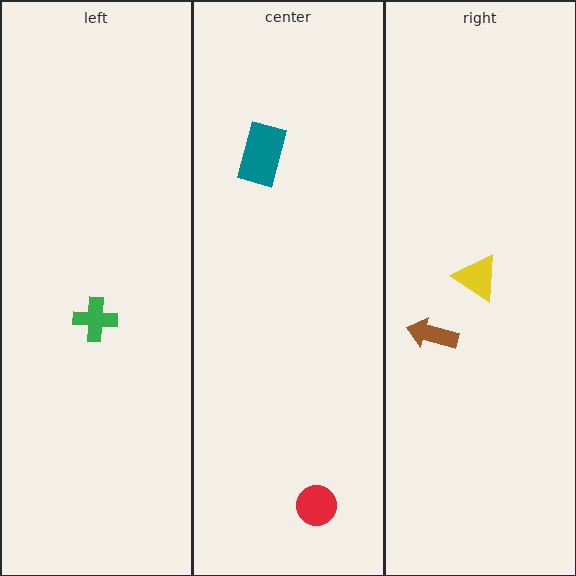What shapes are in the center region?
The red circle, the teal rectangle.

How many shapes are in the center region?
2.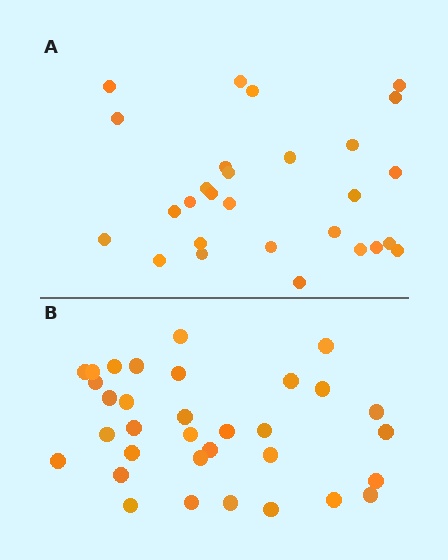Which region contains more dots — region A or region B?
Region B (the bottom region) has more dots.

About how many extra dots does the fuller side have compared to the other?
Region B has about 5 more dots than region A.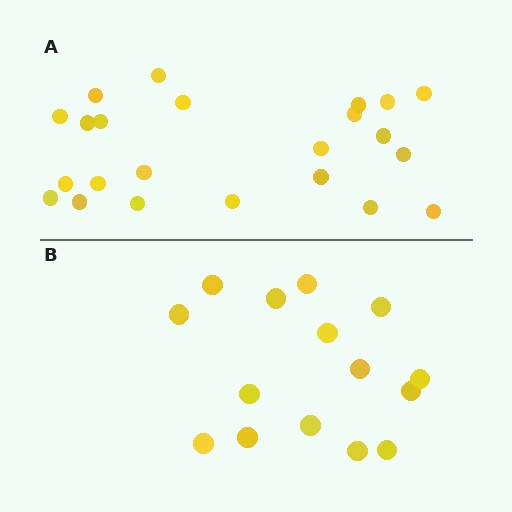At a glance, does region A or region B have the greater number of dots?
Region A (the top region) has more dots.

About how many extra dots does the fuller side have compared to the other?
Region A has roughly 8 or so more dots than region B.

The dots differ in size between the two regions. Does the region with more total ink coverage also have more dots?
No. Region B has more total ink coverage because its dots are larger, but region A actually contains more individual dots. Total area can be misleading — the number of items is what matters here.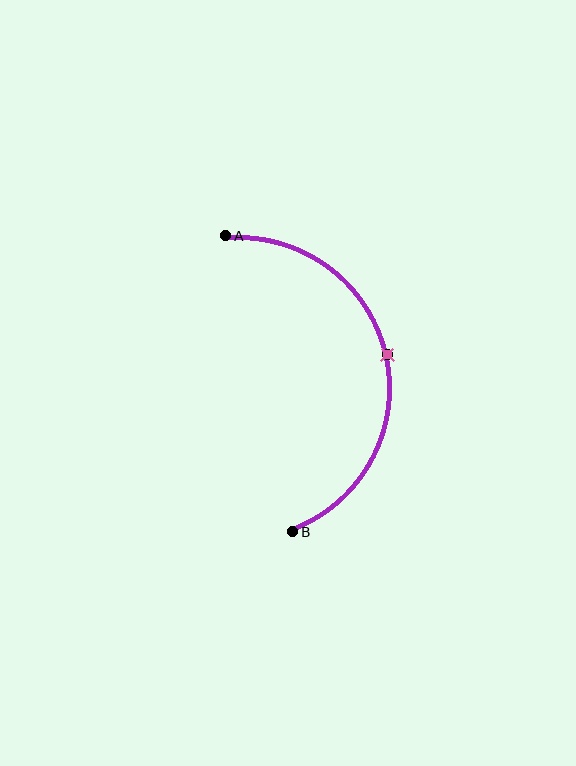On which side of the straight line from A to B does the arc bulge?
The arc bulges to the right of the straight line connecting A and B.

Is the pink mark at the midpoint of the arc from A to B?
Yes. The pink mark lies on the arc at equal arc-length from both A and B — it is the arc midpoint.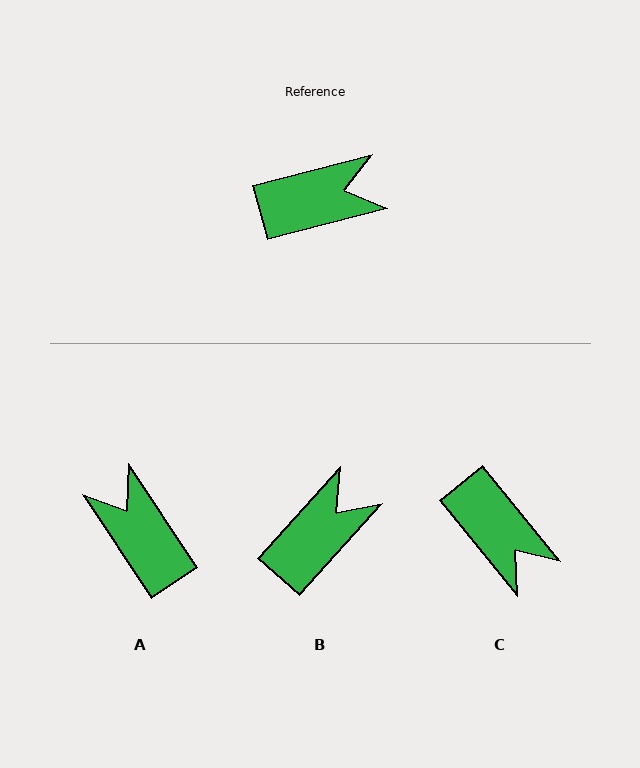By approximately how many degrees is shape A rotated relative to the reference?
Approximately 109 degrees counter-clockwise.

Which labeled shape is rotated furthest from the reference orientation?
A, about 109 degrees away.